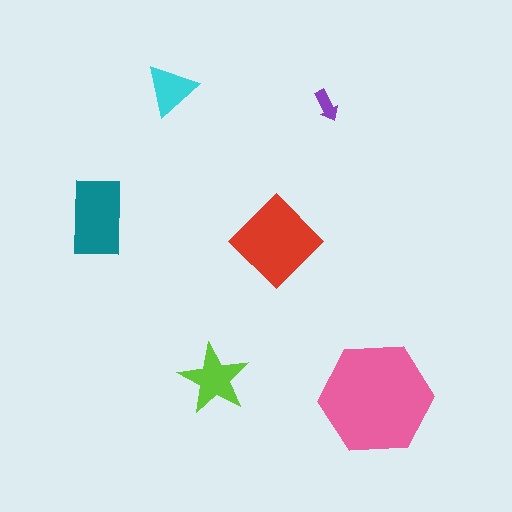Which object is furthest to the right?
The pink hexagon is rightmost.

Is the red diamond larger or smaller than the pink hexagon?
Smaller.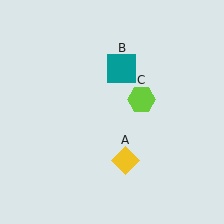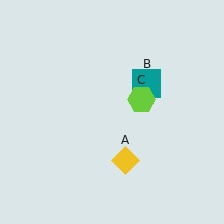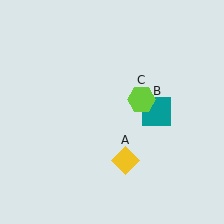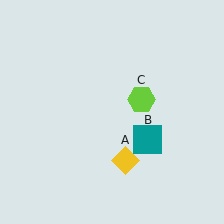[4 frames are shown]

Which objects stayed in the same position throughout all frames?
Yellow diamond (object A) and lime hexagon (object C) remained stationary.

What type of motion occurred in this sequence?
The teal square (object B) rotated clockwise around the center of the scene.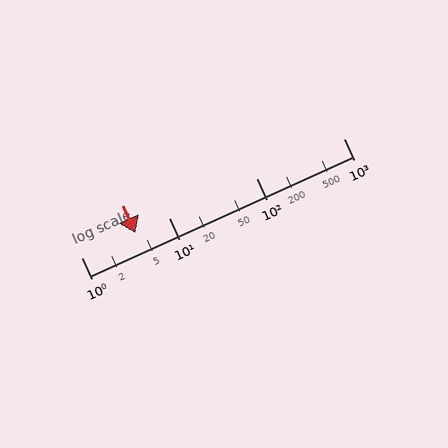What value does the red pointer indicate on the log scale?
The pointer indicates approximately 4.2.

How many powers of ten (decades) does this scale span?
The scale spans 3 decades, from 1 to 1000.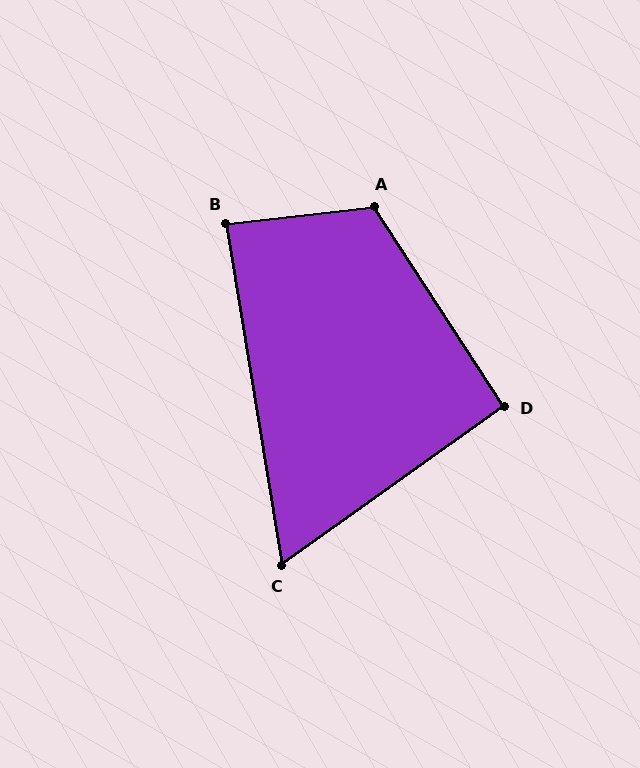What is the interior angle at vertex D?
Approximately 93 degrees (approximately right).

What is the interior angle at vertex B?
Approximately 87 degrees (approximately right).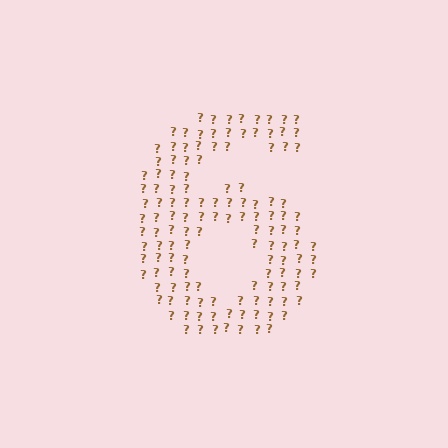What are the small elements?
The small elements are question marks.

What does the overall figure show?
The overall figure shows the digit 6.